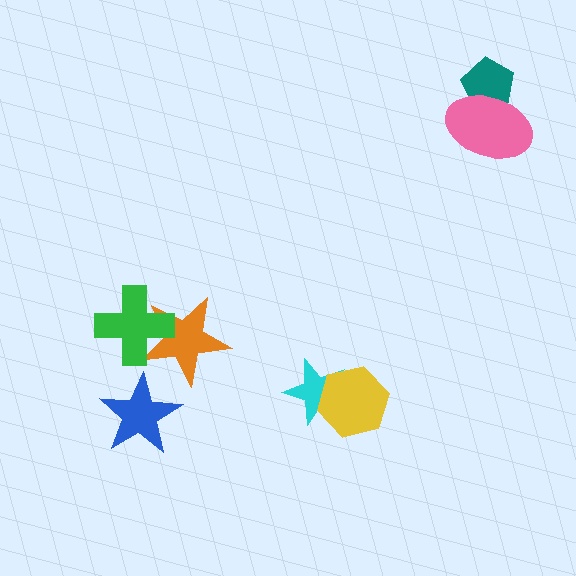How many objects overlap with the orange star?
1 object overlaps with the orange star.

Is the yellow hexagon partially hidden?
No, no other shape covers it.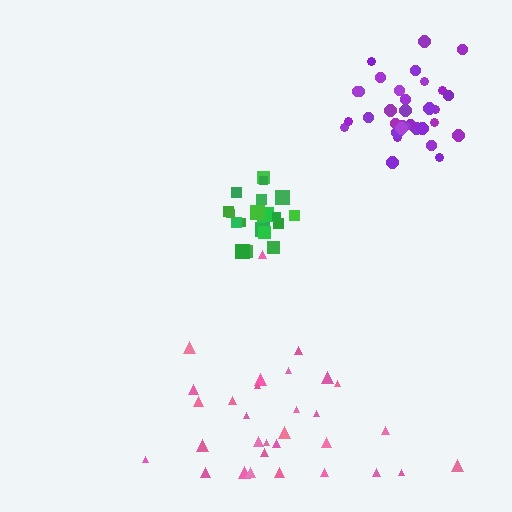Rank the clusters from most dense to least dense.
green, purple, pink.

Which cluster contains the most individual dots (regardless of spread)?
Purple (33).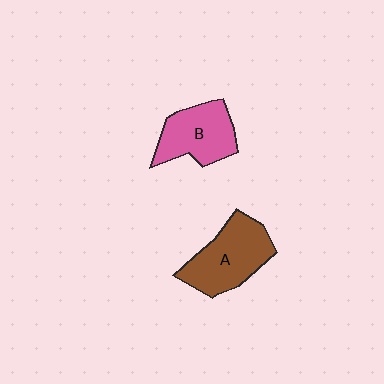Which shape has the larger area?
Shape A (brown).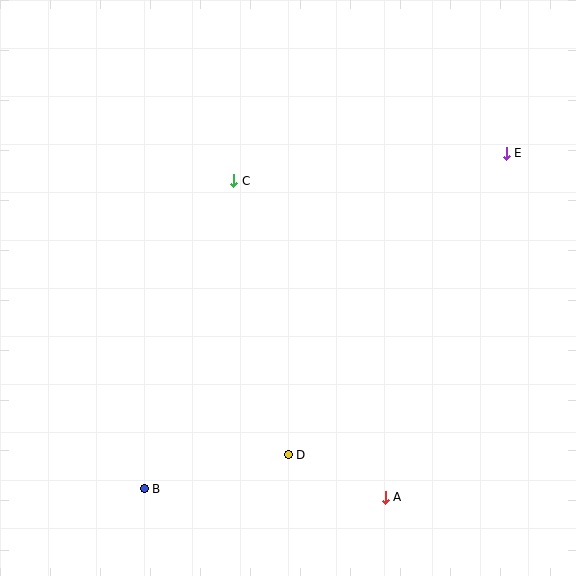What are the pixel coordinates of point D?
Point D is at (288, 455).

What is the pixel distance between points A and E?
The distance between A and E is 365 pixels.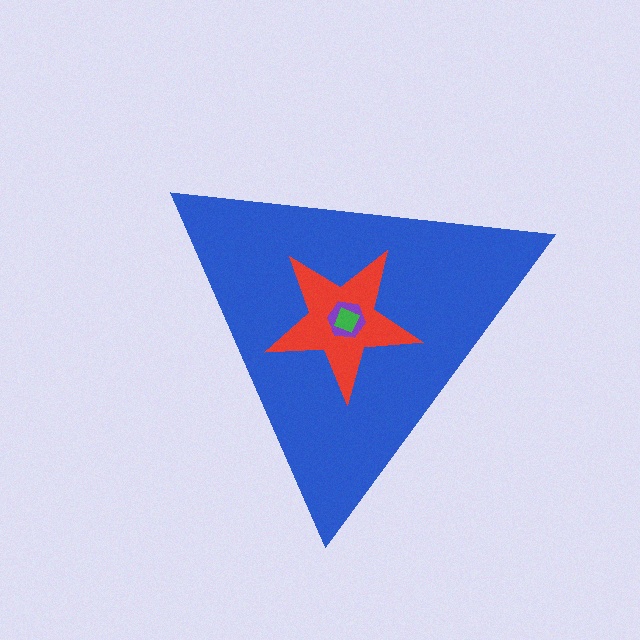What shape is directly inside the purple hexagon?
The green diamond.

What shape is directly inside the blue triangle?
The red star.